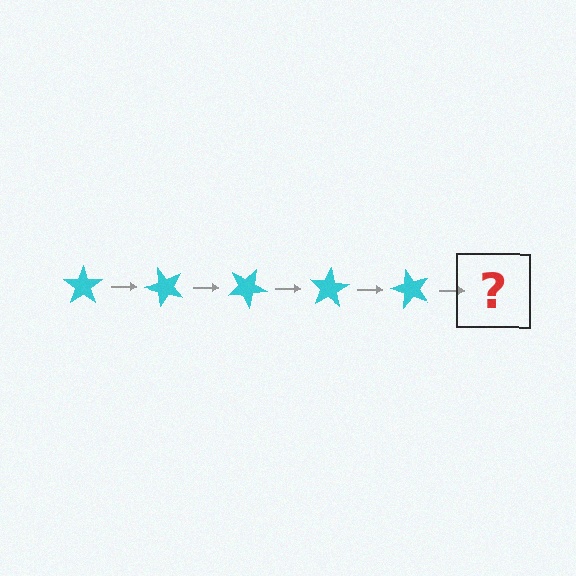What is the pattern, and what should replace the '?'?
The pattern is that the star rotates 50 degrees each step. The '?' should be a cyan star rotated 250 degrees.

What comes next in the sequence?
The next element should be a cyan star rotated 250 degrees.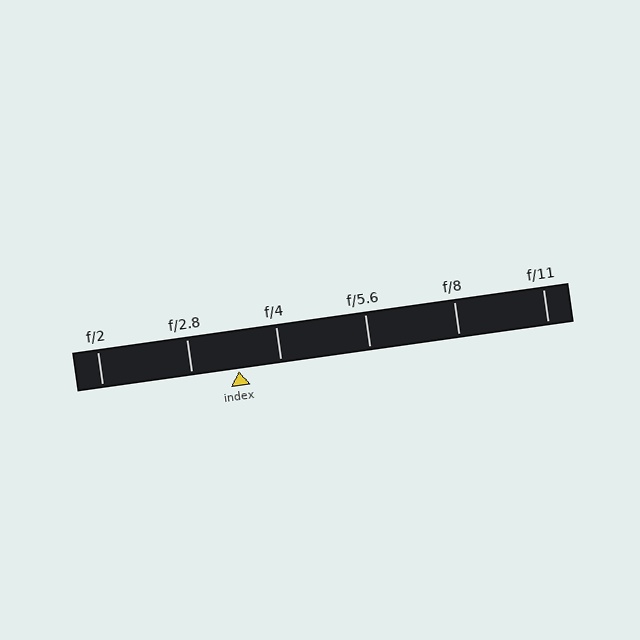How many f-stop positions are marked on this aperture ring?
There are 6 f-stop positions marked.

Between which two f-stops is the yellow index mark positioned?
The index mark is between f/2.8 and f/4.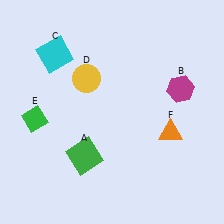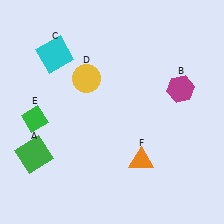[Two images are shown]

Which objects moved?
The objects that moved are: the green square (A), the orange triangle (F).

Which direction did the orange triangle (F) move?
The orange triangle (F) moved left.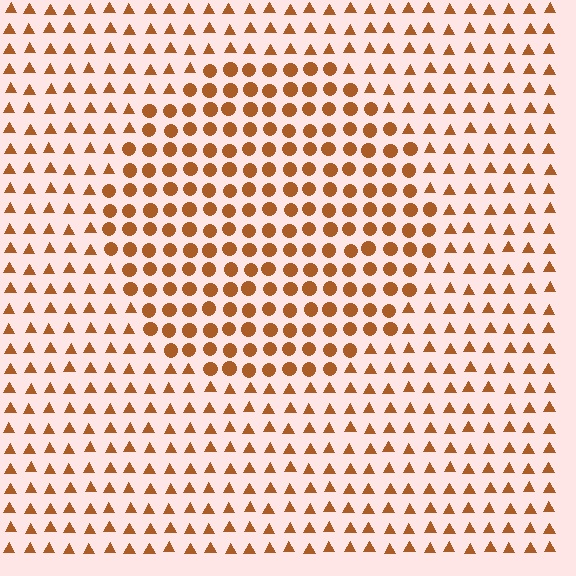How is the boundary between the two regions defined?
The boundary is defined by a change in element shape: circles inside vs. triangles outside. All elements share the same color and spacing.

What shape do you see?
I see a circle.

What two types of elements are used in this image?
The image uses circles inside the circle region and triangles outside it.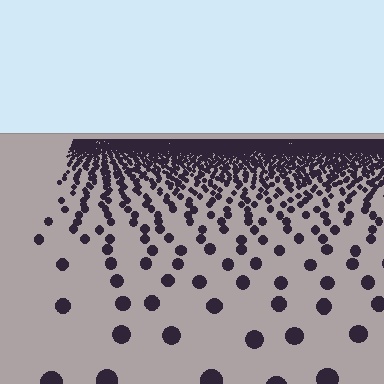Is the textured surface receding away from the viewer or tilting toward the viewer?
The surface is receding away from the viewer. Texture elements get smaller and denser toward the top.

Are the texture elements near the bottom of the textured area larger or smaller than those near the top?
Larger. Near the bottom, elements are closer to the viewer and appear at a bigger on-screen size.